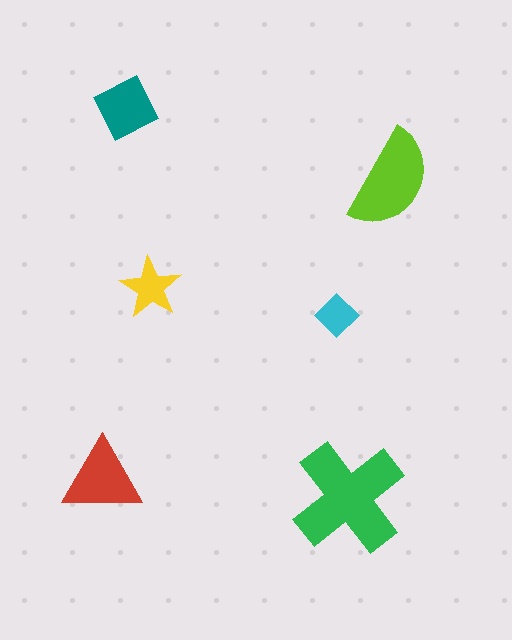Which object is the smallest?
The cyan diamond.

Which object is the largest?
The green cross.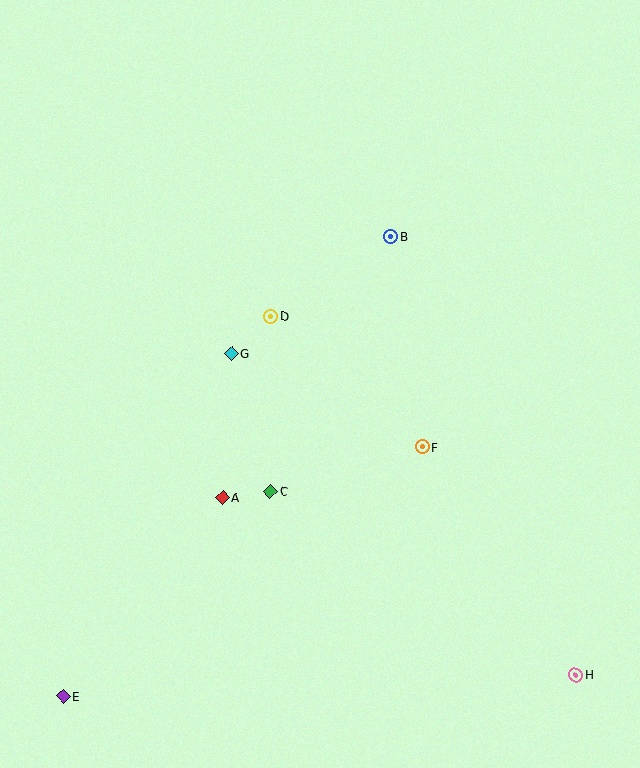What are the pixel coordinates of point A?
Point A is at (223, 497).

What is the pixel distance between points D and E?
The distance between D and E is 433 pixels.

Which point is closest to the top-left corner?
Point D is closest to the top-left corner.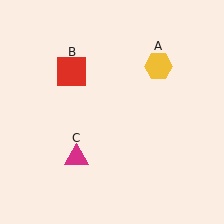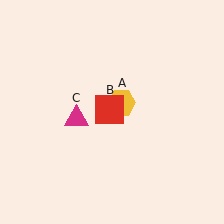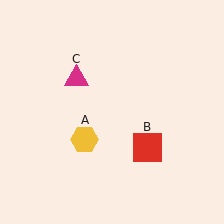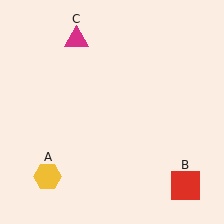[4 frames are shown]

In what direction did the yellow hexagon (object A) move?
The yellow hexagon (object A) moved down and to the left.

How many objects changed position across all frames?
3 objects changed position: yellow hexagon (object A), red square (object B), magenta triangle (object C).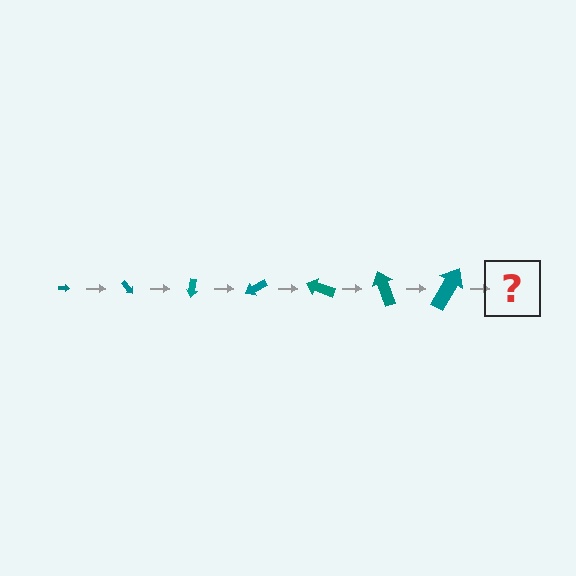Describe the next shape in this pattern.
It should be an arrow, larger than the previous one and rotated 350 degrees from the start.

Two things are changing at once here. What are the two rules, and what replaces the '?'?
The two rules are that the arrow grows larger each step and it rotates 50 degrees each step. The '?' should be an arrow, larger than the previous one and rotated 350 degrees from the start.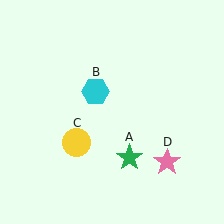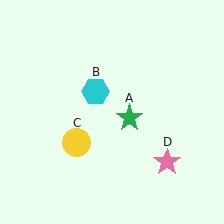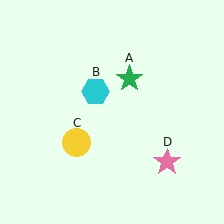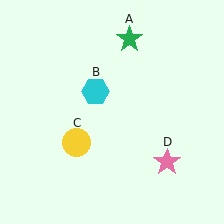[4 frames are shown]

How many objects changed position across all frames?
1 object changed position: green star (object A).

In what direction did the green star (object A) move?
The green star (object A) moved up.